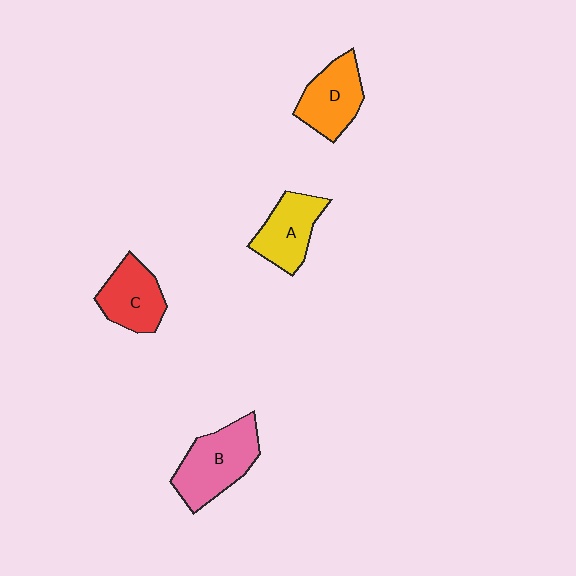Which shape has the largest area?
Shape B (pink).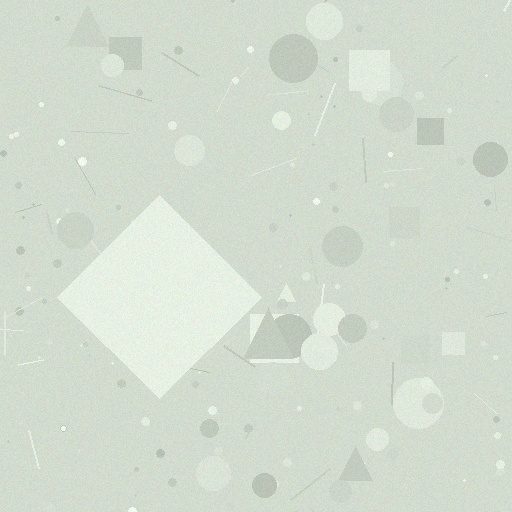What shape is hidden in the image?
A diamond is hidden in the image.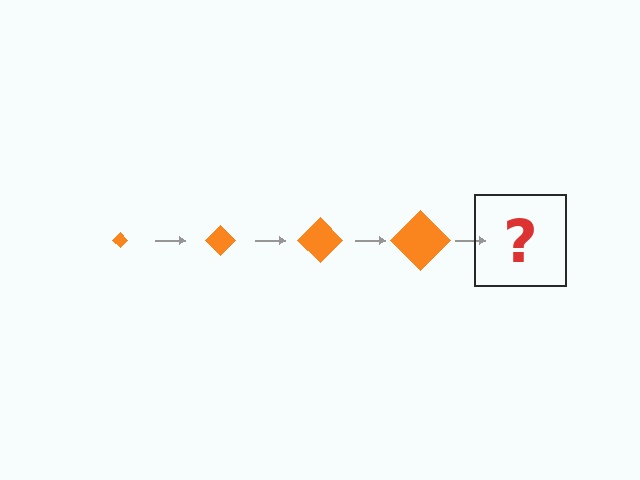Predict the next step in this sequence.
The next step is an orange diamond, larger than the previous one.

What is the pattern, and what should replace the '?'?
The pattern is that the diamond gets progressively larger each step. The '?' should be an orange diamond, larger than the previous one.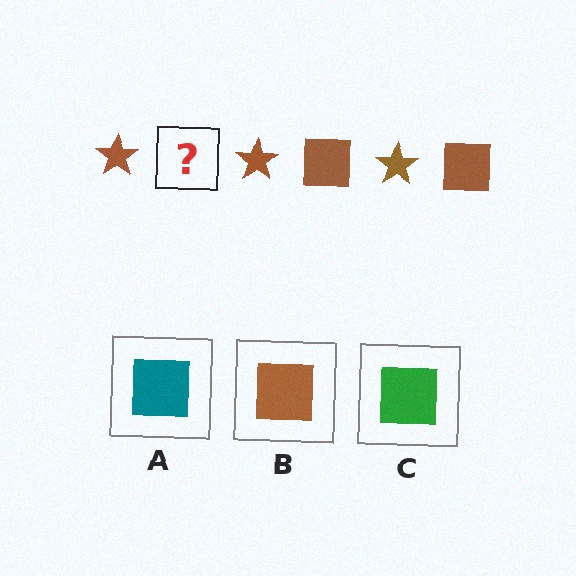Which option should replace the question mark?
Option B.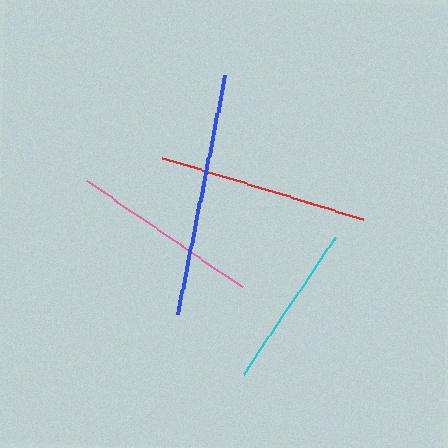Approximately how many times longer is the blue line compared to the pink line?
The blue line is approximately 1.3 times the length of the pink line.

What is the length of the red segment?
The red segment is approximately 210 pixels long.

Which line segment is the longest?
The blue line is the longest at approximately 243 pixels.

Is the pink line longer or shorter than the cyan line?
The pink line is longer than the cyan line.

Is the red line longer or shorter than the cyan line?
The red line is longer than the cyan line.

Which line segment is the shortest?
The cyan line is the shortest at approximately 165 pixels.